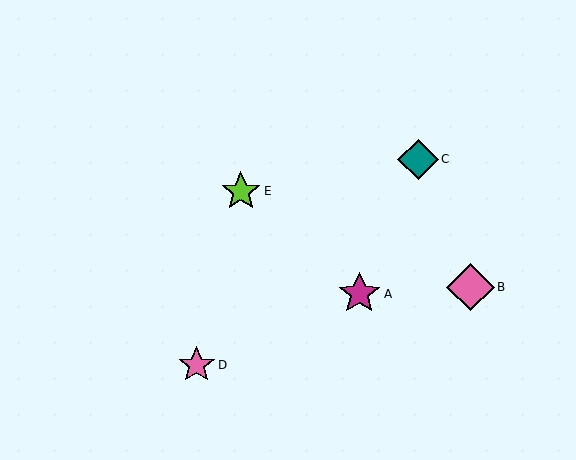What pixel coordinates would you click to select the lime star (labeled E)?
Click at (241, 191) to select the lime star E.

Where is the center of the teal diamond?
The center of the teal diamond is at (418, 159).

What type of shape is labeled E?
Shape E is a lime star.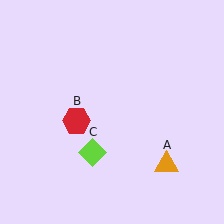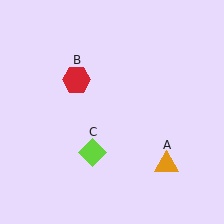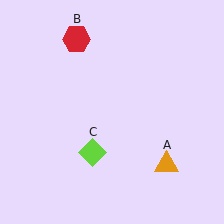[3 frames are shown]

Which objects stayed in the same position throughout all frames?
Orange triangle (object A) and lime diamond (object C) remained stationary.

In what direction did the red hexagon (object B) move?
The red hexagon (object B) moved up.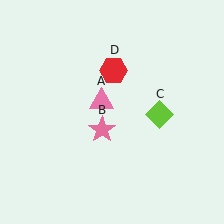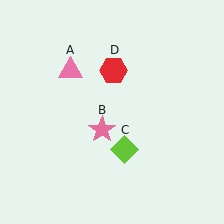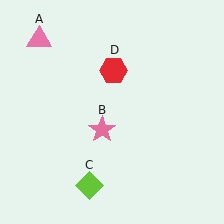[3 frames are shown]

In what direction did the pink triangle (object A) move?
The pink triangle (object A) moved up and to the left.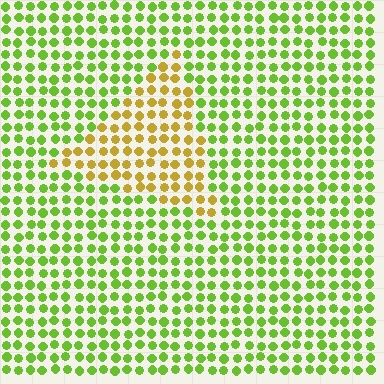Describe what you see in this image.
The image is filled with small lime elements in a uniform arrangement. A triangle-shaped region is visible where the elements are tinted to a slightly different hue, forming a subtle color boundary.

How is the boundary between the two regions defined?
The boundary is defined purely by a slight shift in hue (about 48 degrees). Spacing, size, and orientation are identical on both sides.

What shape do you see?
I see a triangle.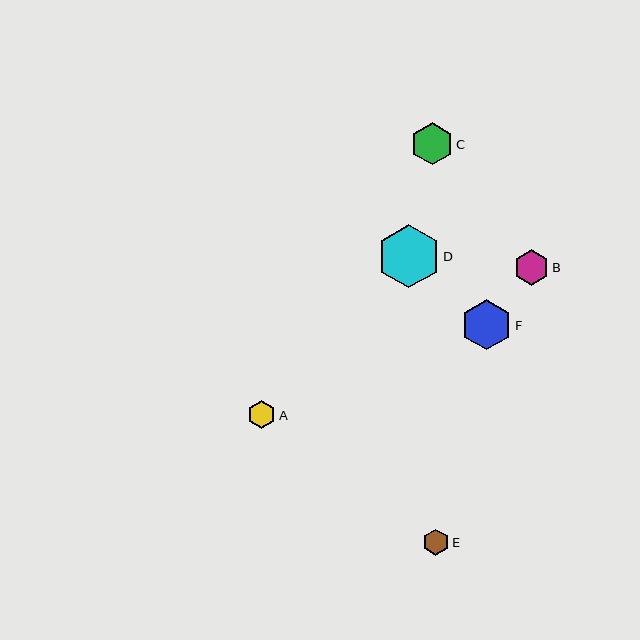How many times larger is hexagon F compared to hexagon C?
Hexagon F is approximately 1.2 times the size of hexagon C.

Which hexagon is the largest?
Hexagon D is the largest with a size of approximately 63 pixels.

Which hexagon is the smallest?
Hexagon E is the smallest with a size of approximately 26 pixels.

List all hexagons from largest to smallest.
From largest to smallest: D, F, C, B, A, E.